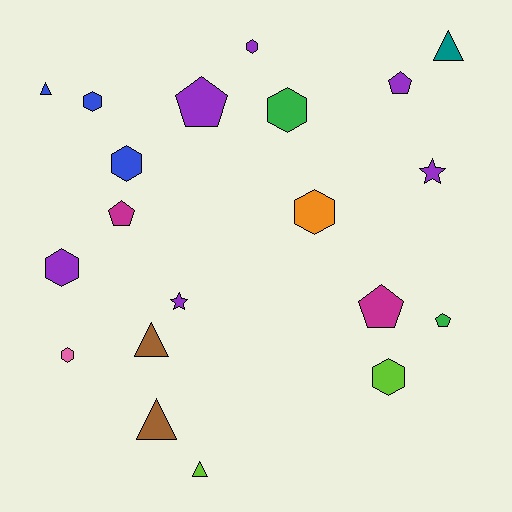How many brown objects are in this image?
There are 2 brown objects.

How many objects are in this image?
There are 20 objects.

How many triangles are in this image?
There are 5 triangles.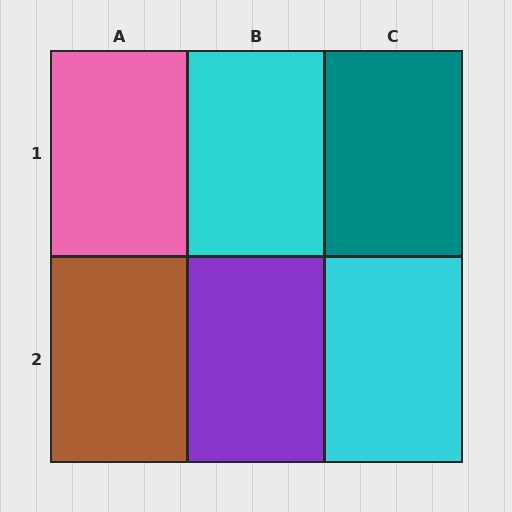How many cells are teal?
1 cell is teal.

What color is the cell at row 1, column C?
Teal.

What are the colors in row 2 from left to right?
Brown, purple, cyan.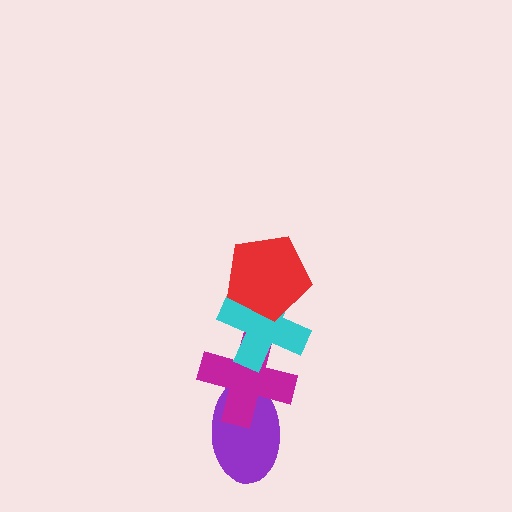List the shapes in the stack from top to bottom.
From top to bottom: the red pentagon, the cyan cross, the magenta cross, the purple ellipse.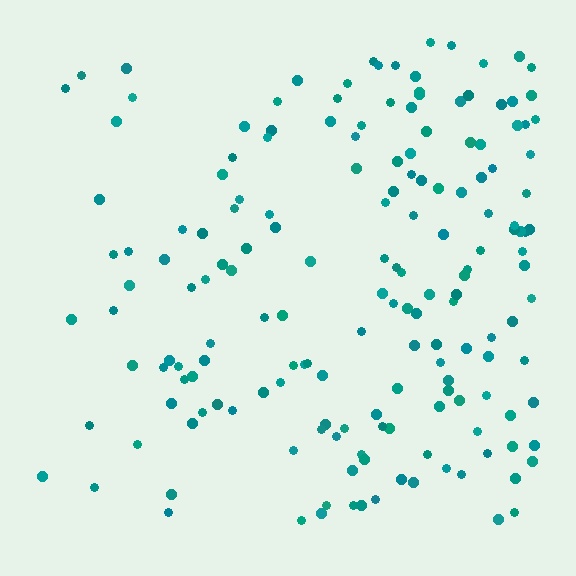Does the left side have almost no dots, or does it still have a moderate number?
Still a moderate number, just noticeably fewer than the right.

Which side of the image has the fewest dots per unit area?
The left.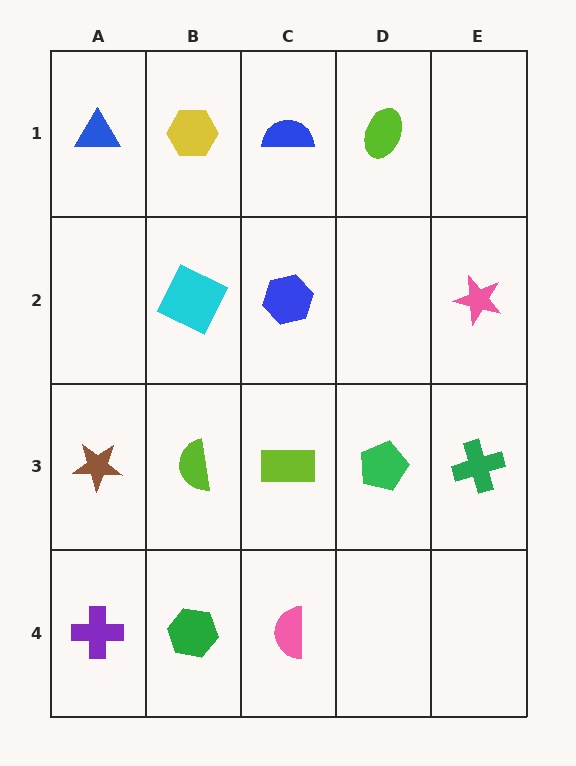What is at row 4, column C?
A pink semicircle.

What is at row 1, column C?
A blue semicircle.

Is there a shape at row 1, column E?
No, that cell is empty.